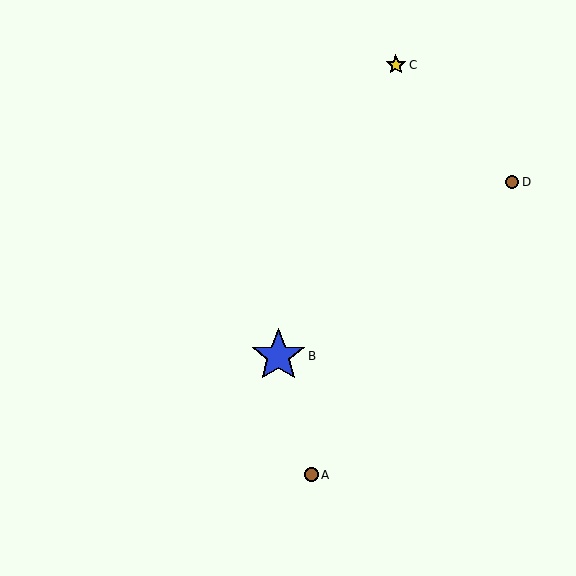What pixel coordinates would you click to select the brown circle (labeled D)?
Click at (512, 182) to select the brown circle D.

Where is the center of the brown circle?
The center of the brown circle is at (512, 182).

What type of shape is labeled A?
Shape A is a brown circle.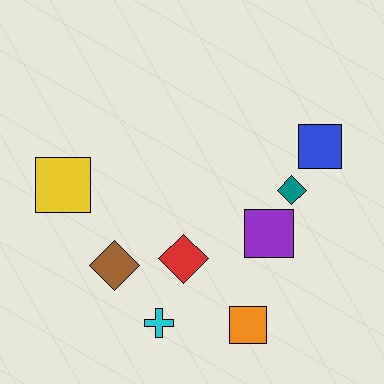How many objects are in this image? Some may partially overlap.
There are 8 objects.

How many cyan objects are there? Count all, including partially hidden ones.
There is 1 cyan object.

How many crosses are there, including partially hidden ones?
There is 1 cross.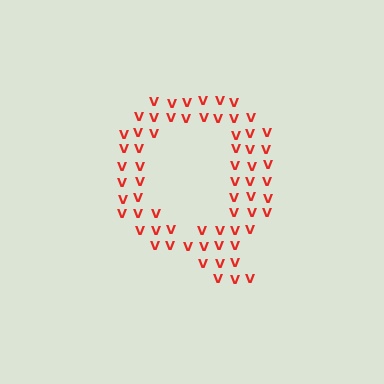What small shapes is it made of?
It is made of small letter V's.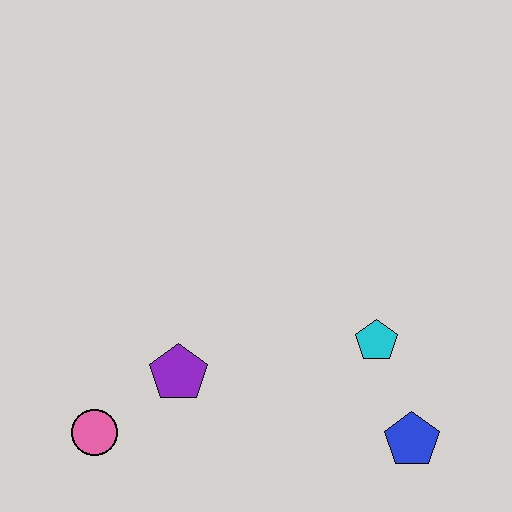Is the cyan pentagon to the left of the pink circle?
No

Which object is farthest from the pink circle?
The blue pentagon is farthest from the pink circle.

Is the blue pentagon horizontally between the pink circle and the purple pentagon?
No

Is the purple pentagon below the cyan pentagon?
Yes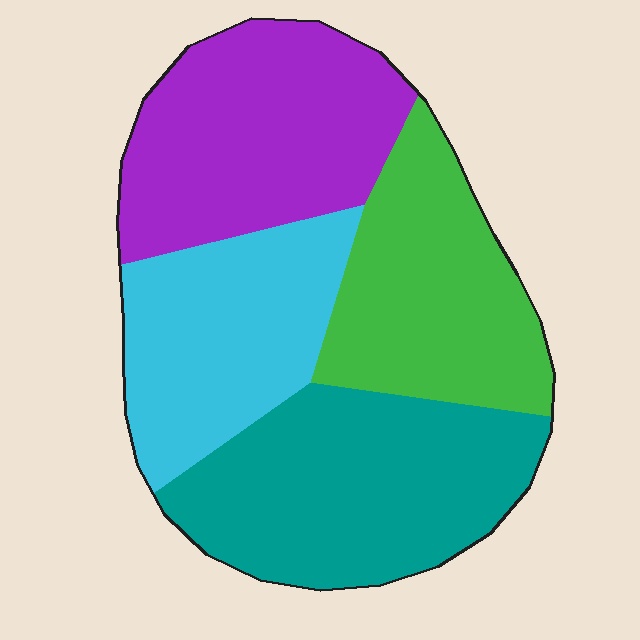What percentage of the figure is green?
Green covers 23% of the figure.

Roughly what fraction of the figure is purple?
Purple takes up about one quarter (1/4) of the figure.